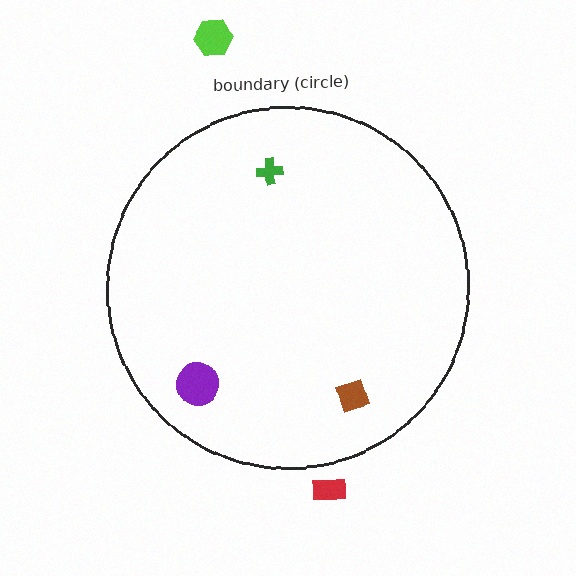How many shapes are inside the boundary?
3 inside, 2 outside.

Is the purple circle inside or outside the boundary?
Inside.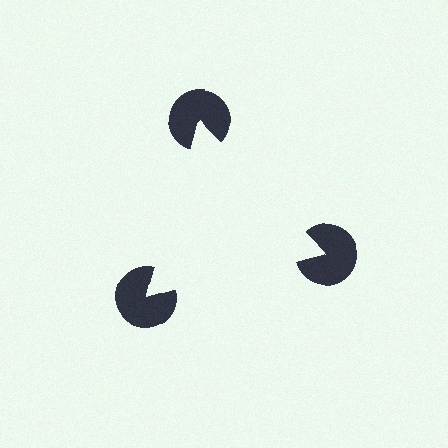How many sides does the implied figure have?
3 sides.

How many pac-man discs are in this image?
There are 3 — one at each vertex of the illusory triangle.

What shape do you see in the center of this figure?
An illusory triangle — its edges are inferred from the aligned wedge cuts in the pac-man discs, not physically drawn.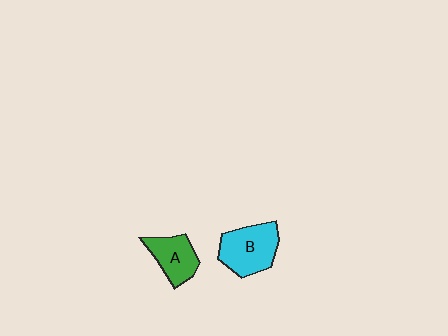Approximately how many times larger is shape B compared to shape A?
Approximately 1.4 times.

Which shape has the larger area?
Shape B (cyan).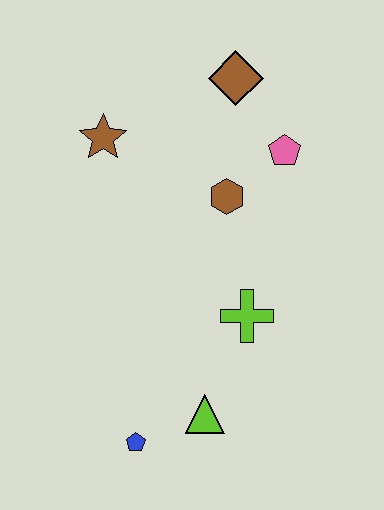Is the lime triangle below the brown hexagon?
Yes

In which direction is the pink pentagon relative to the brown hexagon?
The pink pentagon is to the right of the brown hexagon.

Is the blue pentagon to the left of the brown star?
No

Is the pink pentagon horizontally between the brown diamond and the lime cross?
No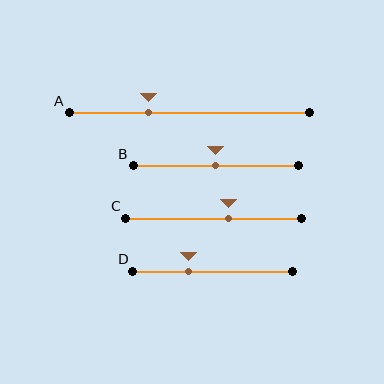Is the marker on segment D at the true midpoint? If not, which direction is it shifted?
No, the marker on segment D is shifted to the left by about 15% of the segment length.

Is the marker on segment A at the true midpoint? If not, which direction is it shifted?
No, the marker on segment A is shifted to the left by about 17% of the segment length.